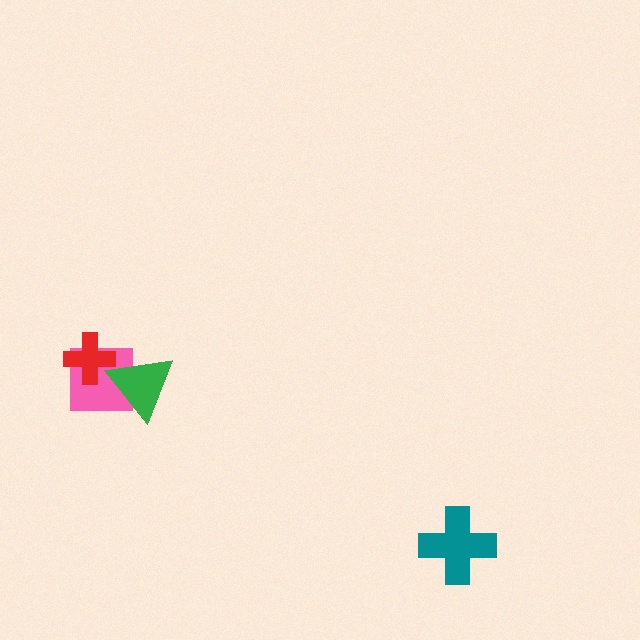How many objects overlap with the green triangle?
2 objects overlap with the green triangle.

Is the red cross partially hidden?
Yes, it is partially covered by another shape.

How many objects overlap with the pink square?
2 objects overlap with the pink square.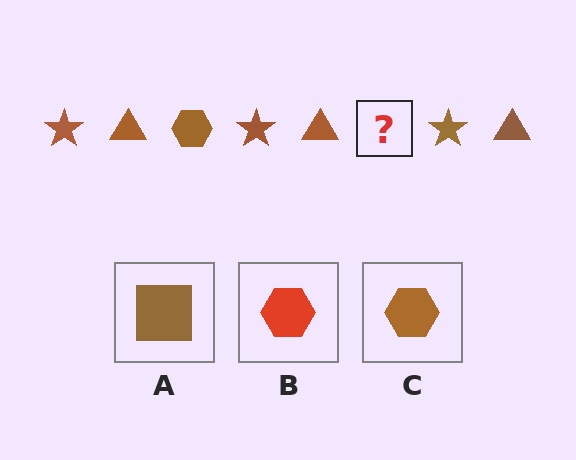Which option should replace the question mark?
Option C.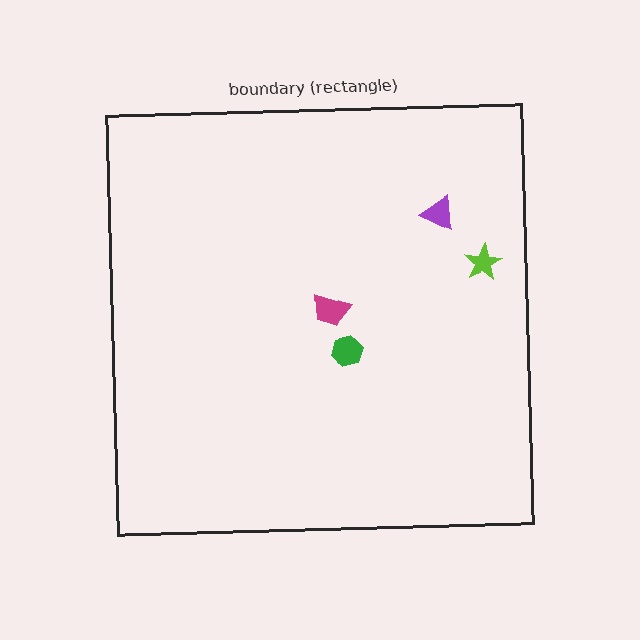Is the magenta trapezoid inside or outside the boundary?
Inside.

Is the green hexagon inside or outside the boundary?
Inside.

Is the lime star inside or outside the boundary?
Inside.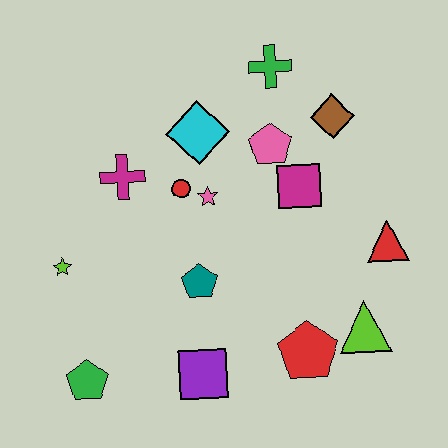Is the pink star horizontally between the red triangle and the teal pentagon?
Yes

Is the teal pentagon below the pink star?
Yes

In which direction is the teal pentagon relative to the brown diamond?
The teal pentagon is below the brown diamond.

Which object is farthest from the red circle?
The lime triangle is farthest from the red circle.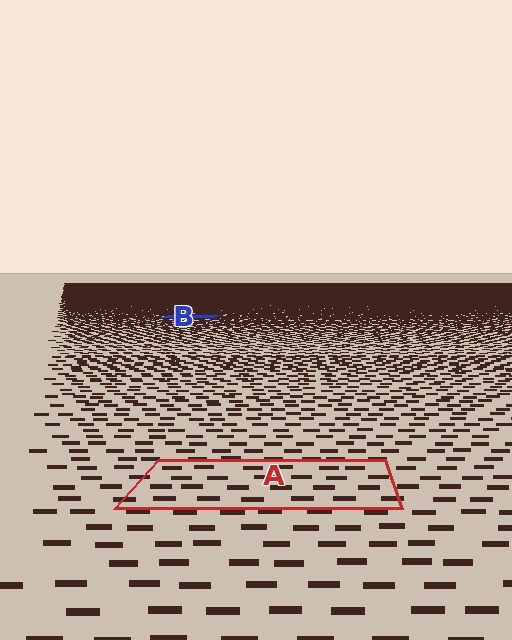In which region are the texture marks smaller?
The texture marks are smaller in region B, because it is farther away.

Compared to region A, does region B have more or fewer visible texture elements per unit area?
Region B has more texture elements per unit area — they are packed more densely because it is farther away.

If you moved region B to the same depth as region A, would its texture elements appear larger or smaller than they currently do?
They would appear larger. At a closer depth, the same texture elements are projected at a bigger on-screen size.